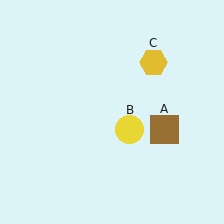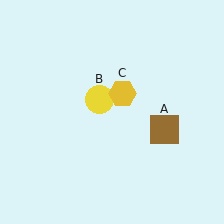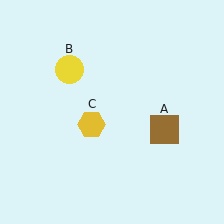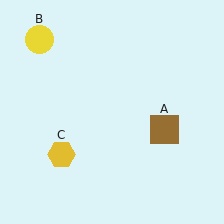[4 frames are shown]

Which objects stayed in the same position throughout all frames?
Brown square (object A) remained stationary.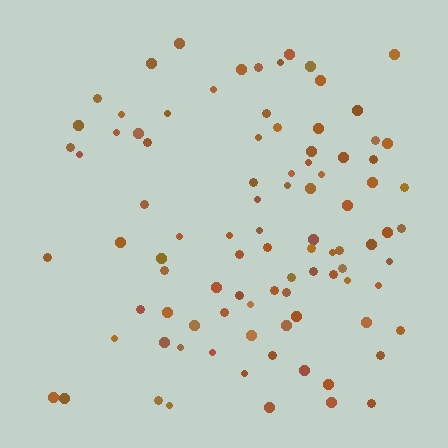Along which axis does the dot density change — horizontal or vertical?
Horizontal.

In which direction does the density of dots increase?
From left to right, with the right side densest.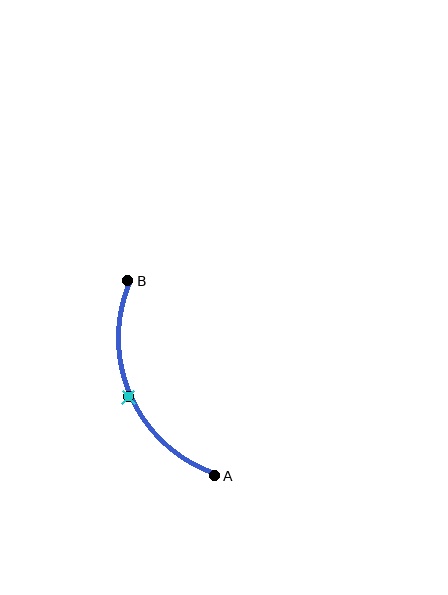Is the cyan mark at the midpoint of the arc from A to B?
Yes. The cyan mark lies on the arc at equal arc-length from both A and B — it is the arc midpoint.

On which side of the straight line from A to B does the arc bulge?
The arc bulges to the left of the straight line connecting A and B.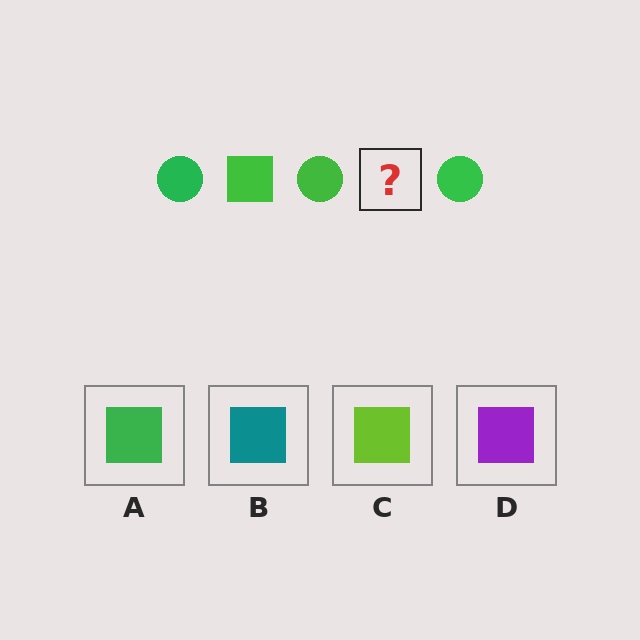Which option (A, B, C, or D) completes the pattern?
A.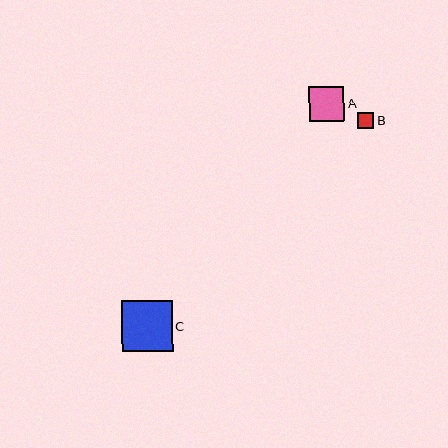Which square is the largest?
Square C is the largest with a size of approximately 51 pixels.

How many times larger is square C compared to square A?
Square C is approximately 1.4 times the size of square A.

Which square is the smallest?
Square B is the smallest with a size of approximately 16 pixels.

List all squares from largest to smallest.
From largest to smallest: C, A, B.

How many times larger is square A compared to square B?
Square A is approximately 2.2 times the size of square B.